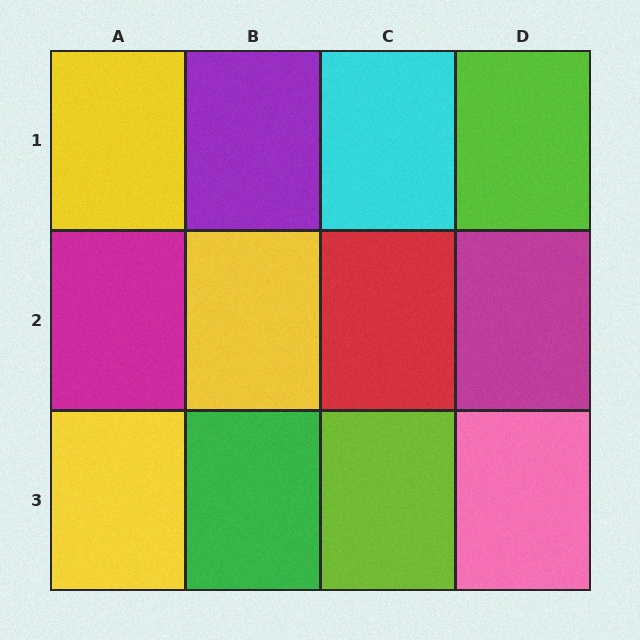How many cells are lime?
2 cells are lime.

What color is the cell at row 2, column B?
Yellow.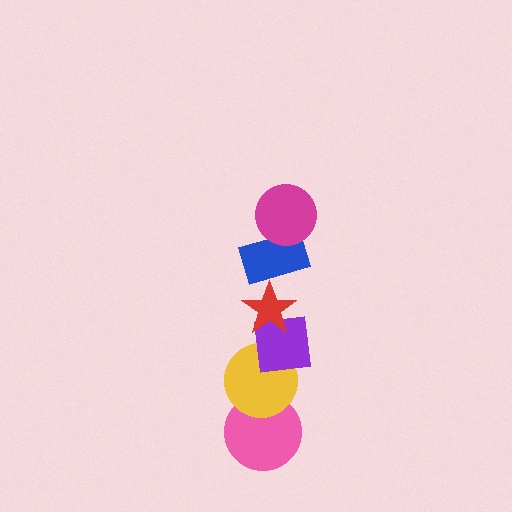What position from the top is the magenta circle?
The magenta circle is 1st from the top.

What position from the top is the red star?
The red star is 3rd from the top.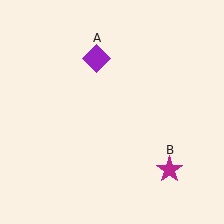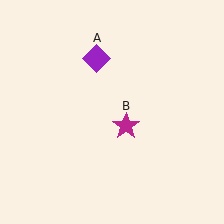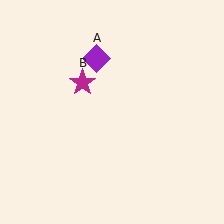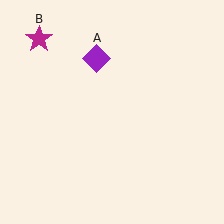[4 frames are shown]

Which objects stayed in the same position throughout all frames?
Purple diamond (object A) remained stationary.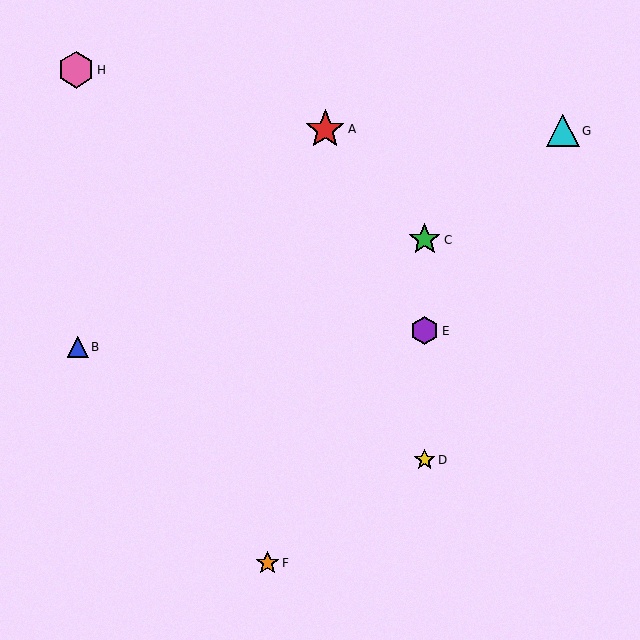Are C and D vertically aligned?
Yes, both are at x≈425.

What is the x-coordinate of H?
Object H is at x≈76.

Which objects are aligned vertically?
Objects C, D, E are aligned vertically.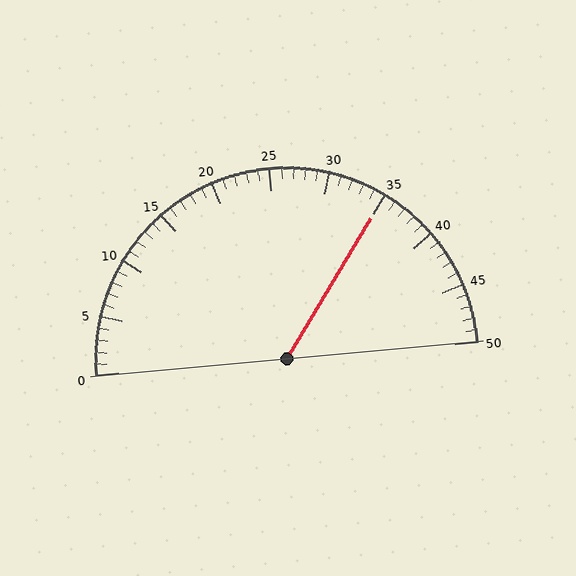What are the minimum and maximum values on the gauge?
The gauge ranges from 0 to 50.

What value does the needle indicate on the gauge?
The needle indicates approximately 35.